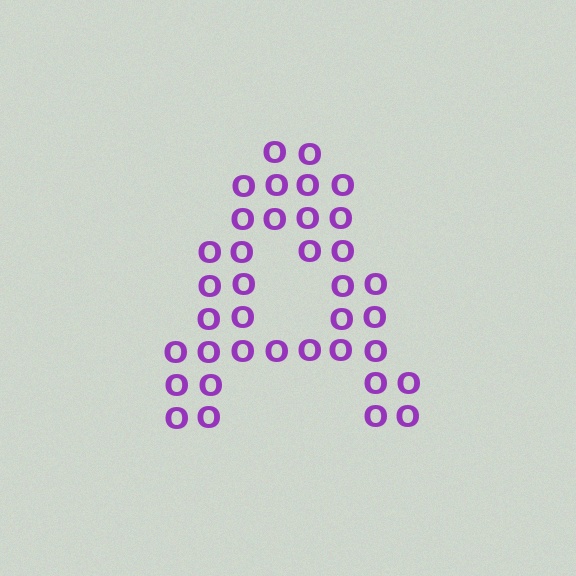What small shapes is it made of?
It is made of small letter O's.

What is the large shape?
The large shape is the letter A.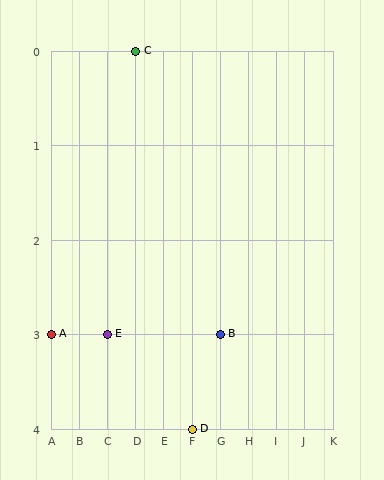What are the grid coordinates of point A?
Point A is at grid coordinates (A, 3).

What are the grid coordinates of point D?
Point D is at grid coordinates (F, 4).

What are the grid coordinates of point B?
Point B is at grid coordinates (G, 3).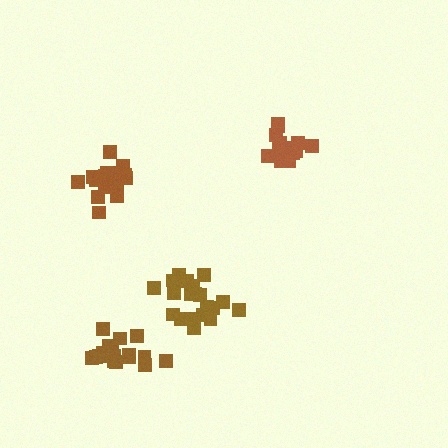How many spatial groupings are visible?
There are 4 spatial groupings.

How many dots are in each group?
Group 1: 15 dots, Group 2: 20 dots, Group 3: 19 dots, Group 4: 19 dots (73 total).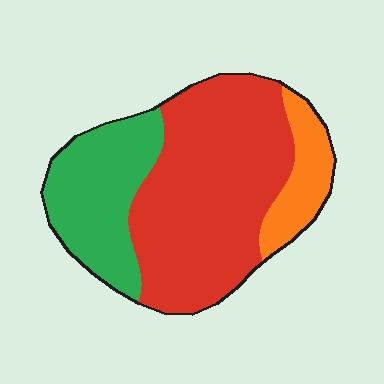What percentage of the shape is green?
Green covers 28% of the shape.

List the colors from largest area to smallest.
From largest to smallest: red, green, orange.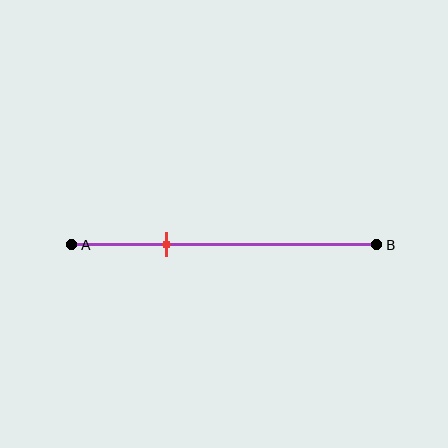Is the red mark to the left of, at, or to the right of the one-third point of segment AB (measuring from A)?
The red mark is approximately at the one-third point of segment AB.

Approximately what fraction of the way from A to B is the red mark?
The red mark is approximately 30% of the way from A to B.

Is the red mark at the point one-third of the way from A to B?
Yes, the mark is approximately at the one-third point.